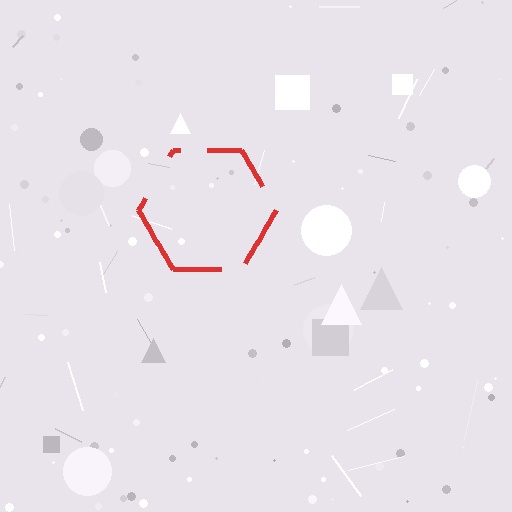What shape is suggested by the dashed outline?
The dashed outline suggests a hexagon.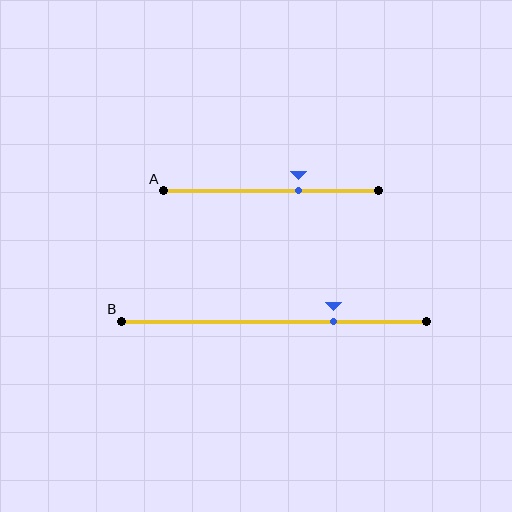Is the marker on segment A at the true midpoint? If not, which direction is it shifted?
No, the marker on segment A is shifted to the right by about 13% of the segment length.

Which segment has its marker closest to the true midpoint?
Segment A has its marker closest to the true midpoint.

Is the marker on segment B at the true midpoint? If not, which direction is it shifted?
No, the marker on segment B is shifted to the right by about 19% of the segment length.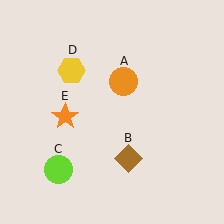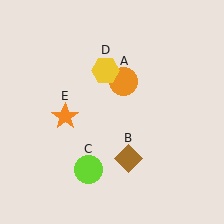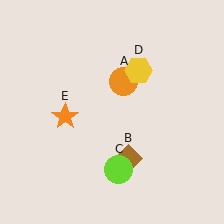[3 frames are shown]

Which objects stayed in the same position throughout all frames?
Orange circle (object A) and brown diamond (object B) and orange star (object E) remained stationary.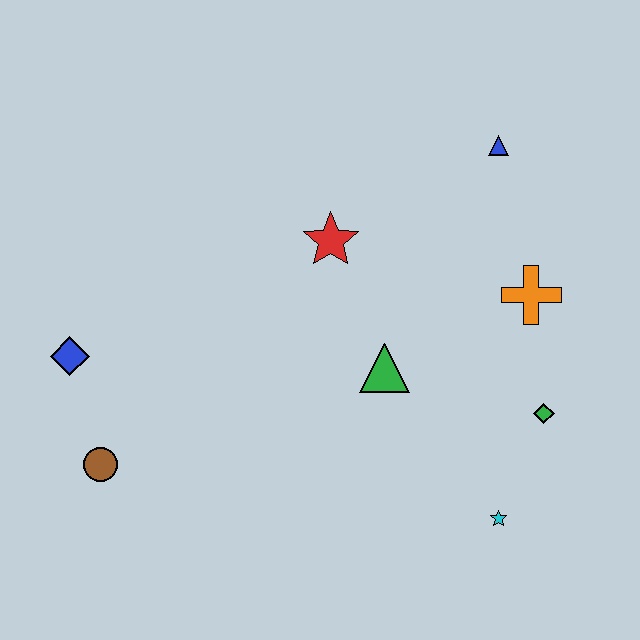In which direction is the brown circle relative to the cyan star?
The brown circle is to the left of the cyan star.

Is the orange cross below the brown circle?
No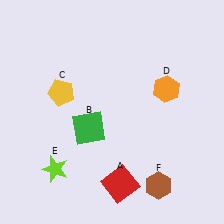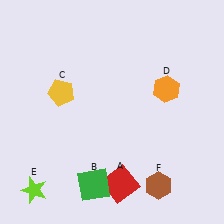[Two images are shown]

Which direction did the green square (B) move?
The green square (B) moved down.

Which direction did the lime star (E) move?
The lime star (E) moved left.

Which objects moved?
The objects that moved are: the green square (B), the lime star (E).